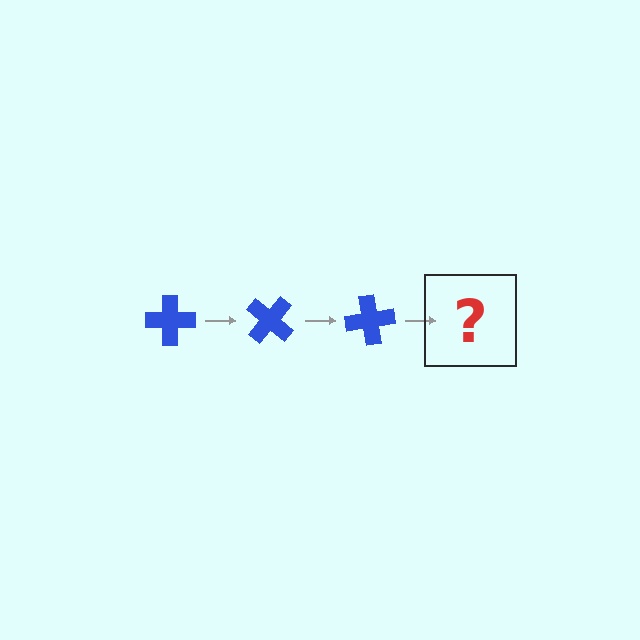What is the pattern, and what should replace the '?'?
The pattern is that the cross rotates 40 degrees each step. The '?' should be a blue cross rotated 120 degrees.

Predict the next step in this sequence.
The next step is a blue cross rotated 120 degrees.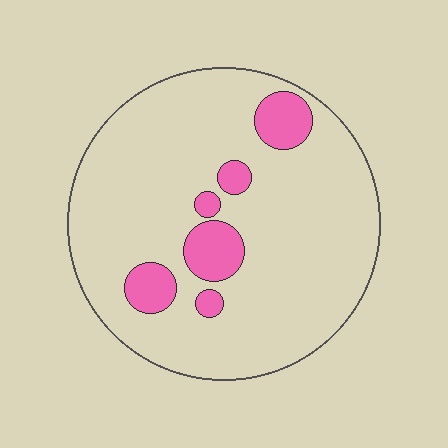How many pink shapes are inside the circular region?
6.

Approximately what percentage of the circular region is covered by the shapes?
Approximately 15%.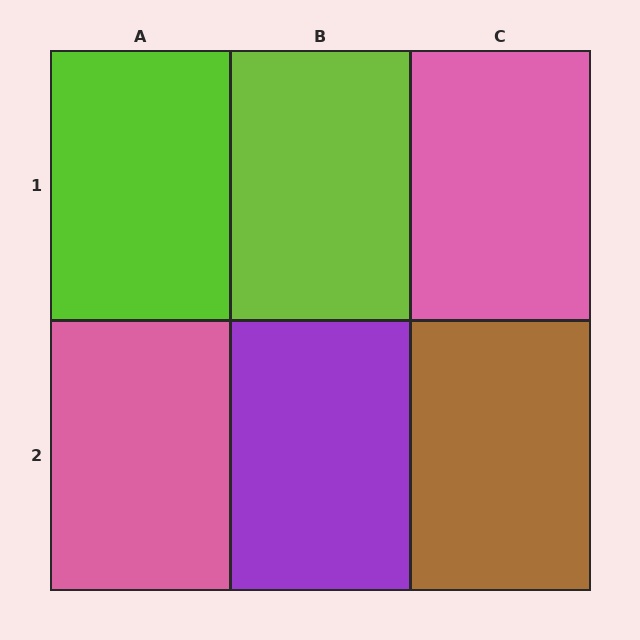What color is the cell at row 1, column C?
Pink.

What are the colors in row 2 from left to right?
Pink, purple, brown.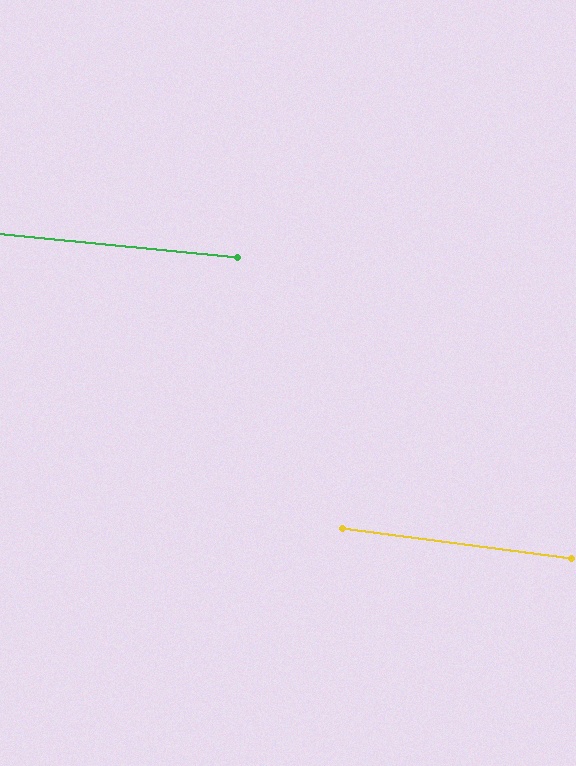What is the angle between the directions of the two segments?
Approximately 2 degrees.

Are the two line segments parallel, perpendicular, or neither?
Parallel — their directions differ by only 1.8°.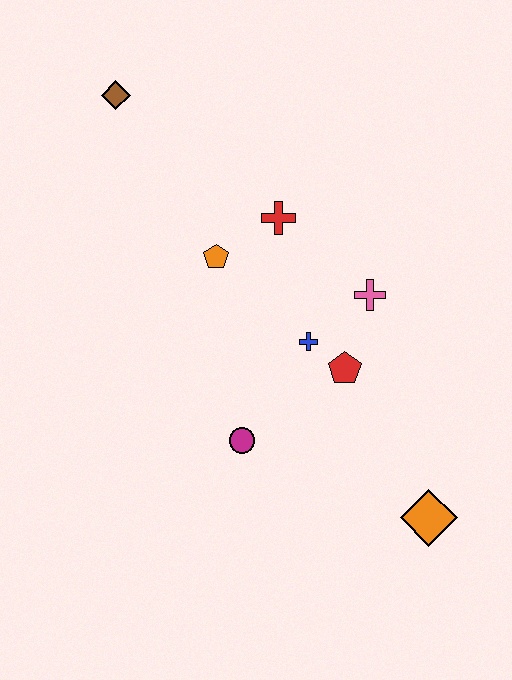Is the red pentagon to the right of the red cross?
Yes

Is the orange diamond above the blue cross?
No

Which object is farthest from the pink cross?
The brown diamond is farthest from the pink cross.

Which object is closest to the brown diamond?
The orange pentagon is closest to the brown diamond.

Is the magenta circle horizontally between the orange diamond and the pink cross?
No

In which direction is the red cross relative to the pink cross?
The red cross is to the left of the pink cross.